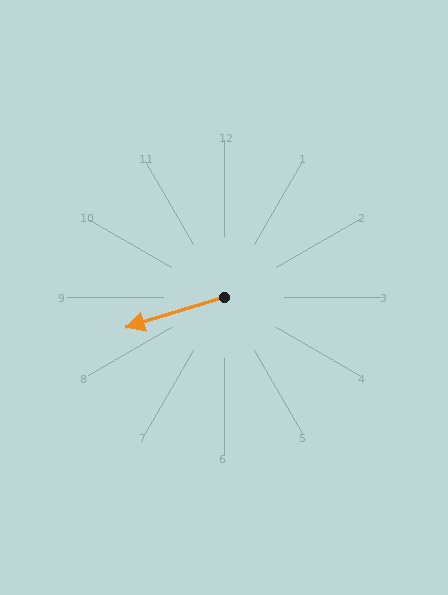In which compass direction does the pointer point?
West.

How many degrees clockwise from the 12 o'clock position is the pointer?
Approximately 253 degrees.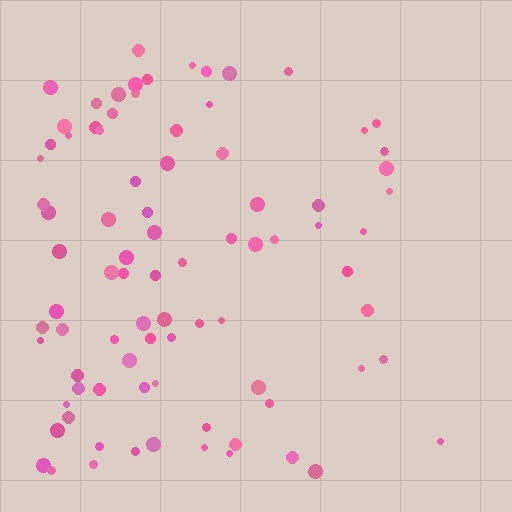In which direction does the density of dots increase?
From right to left, with the left side densest.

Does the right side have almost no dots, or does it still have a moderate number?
Still a moderate number, just noticeably fewer than the left.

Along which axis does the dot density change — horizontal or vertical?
Horizontal.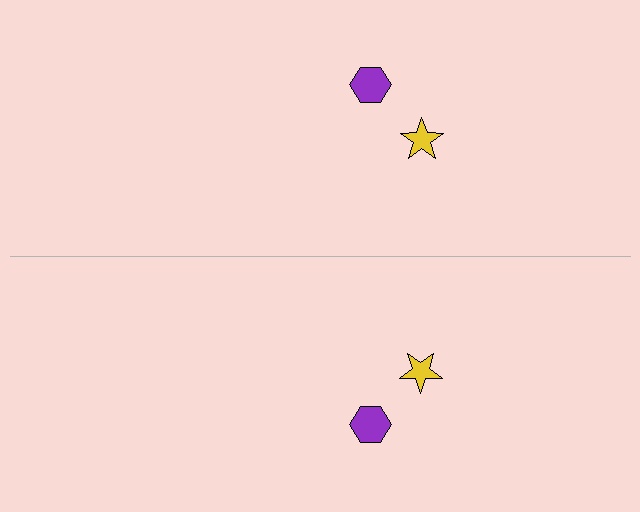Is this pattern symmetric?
Yes, this pattern has bilateral (reflection) symmetry.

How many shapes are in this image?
There are 4 shapes in this image.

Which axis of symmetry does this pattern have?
The pattern has a horizontal axis of symmetry running through the center of the image.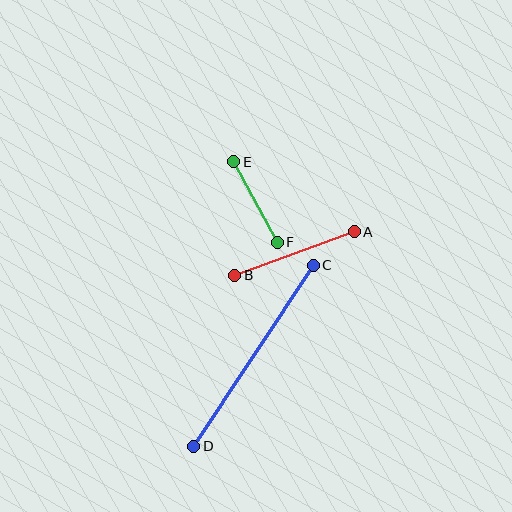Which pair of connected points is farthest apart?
Points C and D are farthest apart.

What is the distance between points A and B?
The distance is approximately 127 pixels.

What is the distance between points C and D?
The distance is approximately 217 pixels.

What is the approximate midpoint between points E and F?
The midpoint is at approximately (256, 202) pixels.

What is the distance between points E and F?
The distance is approximately 91 pixels.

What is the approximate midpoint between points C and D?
The midpoint is at approximately (254, 356) pixels.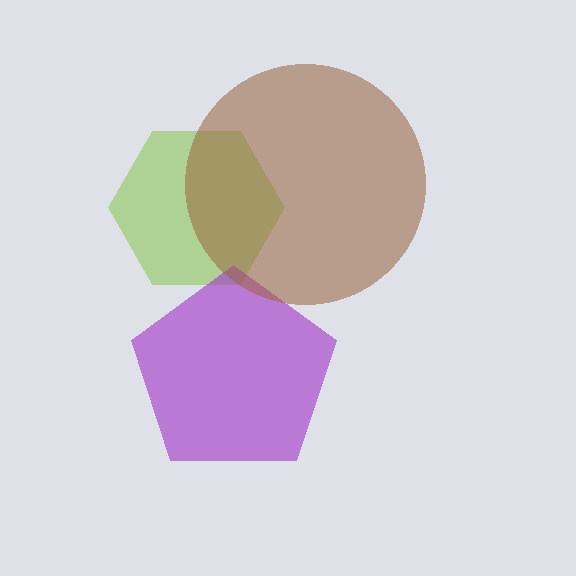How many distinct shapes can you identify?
There are 3 distinct shapes: a lime hexagon, a purple pentagon, a brown circle.